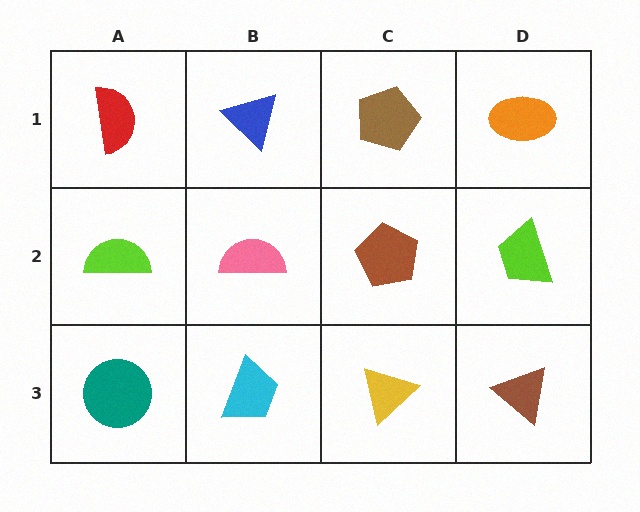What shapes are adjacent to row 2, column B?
A blue triangle (row 1, column B), a cyan trapezoid (row 3, column B), a lime semicircle (row 2, column A), a brown pentagon (row 2, column C).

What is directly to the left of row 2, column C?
A pink semicircle.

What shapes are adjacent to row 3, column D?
A lime trapezoid (row 2, column D), a yellow triangle (row 3, column C).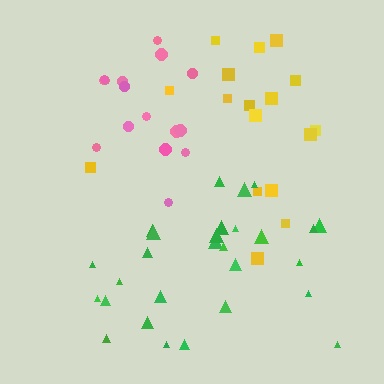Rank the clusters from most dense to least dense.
pink, green, yellow.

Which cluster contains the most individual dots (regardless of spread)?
Green (28).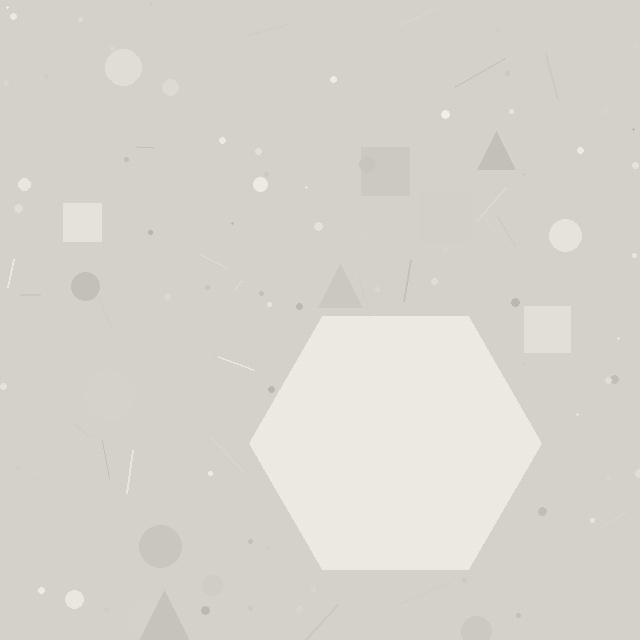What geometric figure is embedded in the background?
A hexagon is embedded in the background.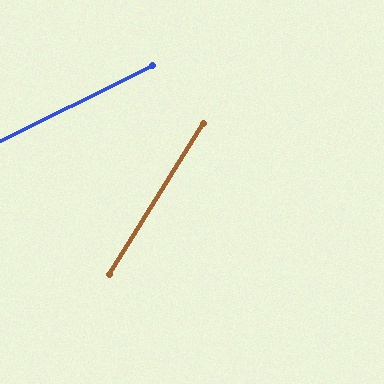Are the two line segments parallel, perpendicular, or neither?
Neither parallel nor perpendicular — they differ by about 32°.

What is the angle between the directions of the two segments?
Approximately 32 degrees.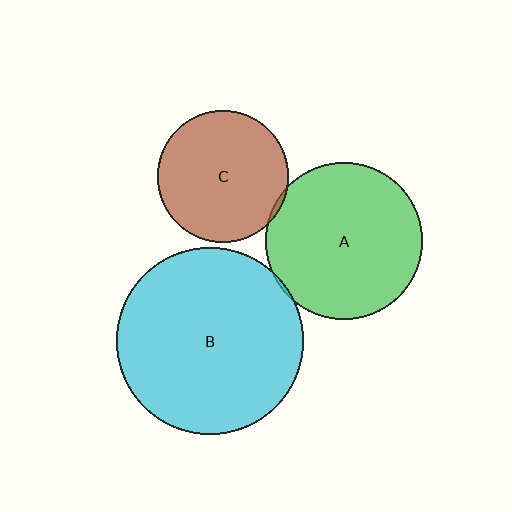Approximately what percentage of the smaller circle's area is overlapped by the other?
Approximately 5%.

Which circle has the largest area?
Circle B (cyan).